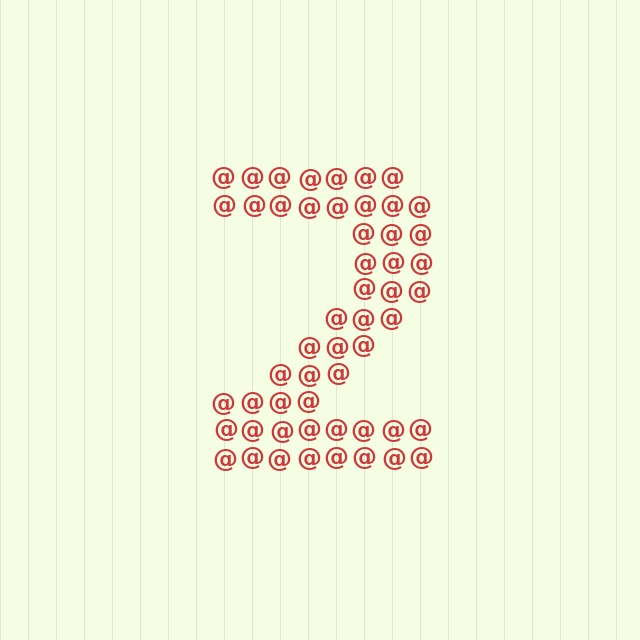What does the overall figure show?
The overall figure shows the digit 2.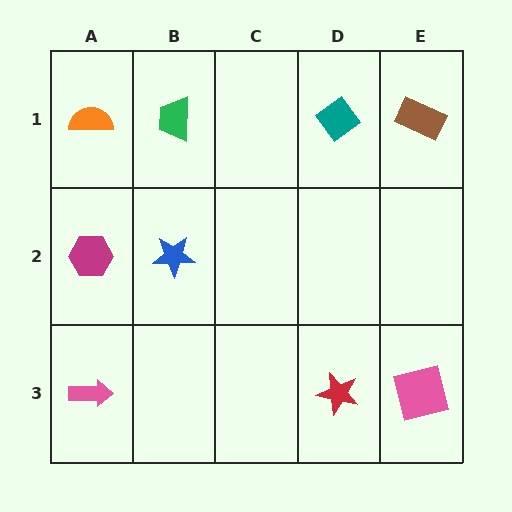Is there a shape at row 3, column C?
No, that cell is empty.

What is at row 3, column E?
A pink square.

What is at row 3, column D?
A red star.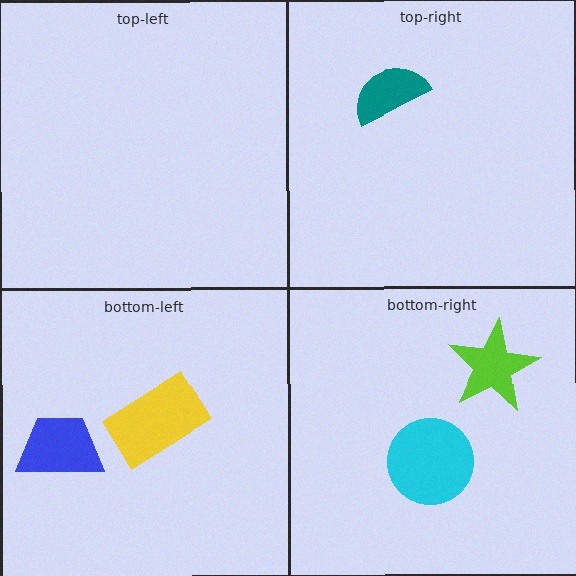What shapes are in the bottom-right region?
The cyan circle, the lime star.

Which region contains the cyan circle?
The bottom-right region.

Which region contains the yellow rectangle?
The bottom-left region.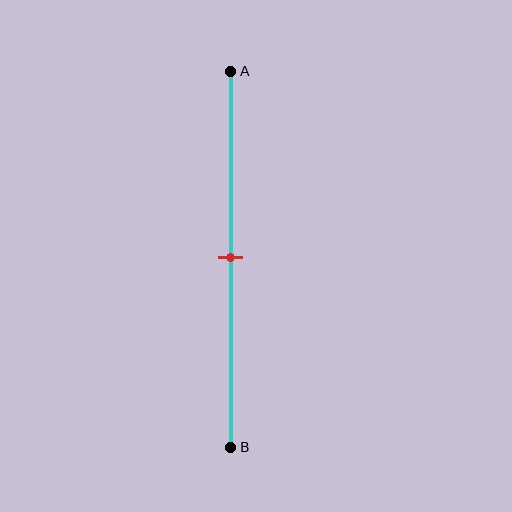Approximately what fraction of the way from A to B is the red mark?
The red mark is approximately 50% of the way from A to B.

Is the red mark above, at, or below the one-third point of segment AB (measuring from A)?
The red mark is below the one-third point of segment AB.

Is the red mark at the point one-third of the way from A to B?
No, the mark is at about 50% from A, not at the 33% one-third point.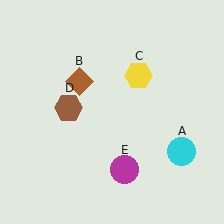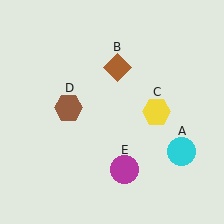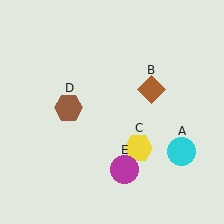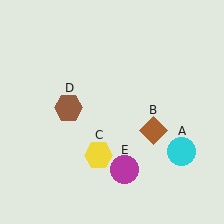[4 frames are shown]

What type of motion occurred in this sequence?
The brown diamond (object B), yellow hexagon (object C) rotated clockwise around the center of the scene.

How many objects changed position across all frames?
2 objects changed position: brown diamond (object B), yellow hexagon (object C).